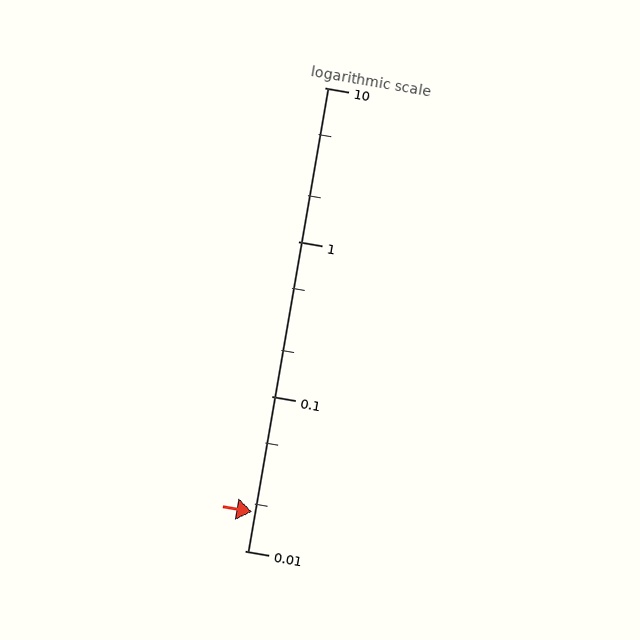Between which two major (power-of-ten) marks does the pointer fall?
The pointer is between 0.01 and 0.1.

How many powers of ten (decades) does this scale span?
The scale spans 3 decades, from 0.01 to 10.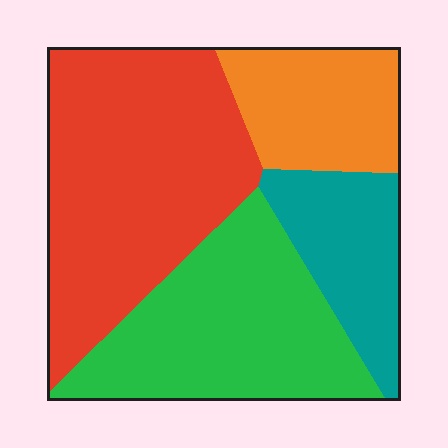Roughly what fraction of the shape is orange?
Orange covers around 15% of the shape.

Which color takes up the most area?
Red, at roughly 40%.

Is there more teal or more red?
Red.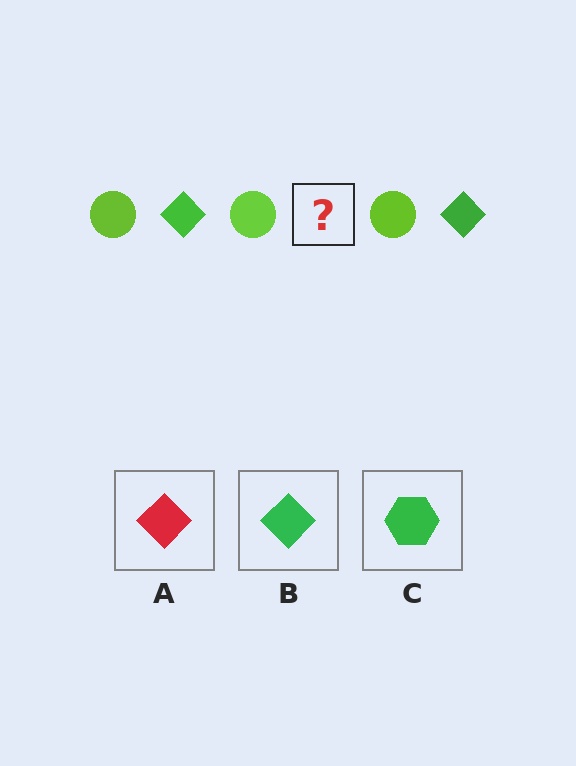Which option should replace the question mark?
Option B.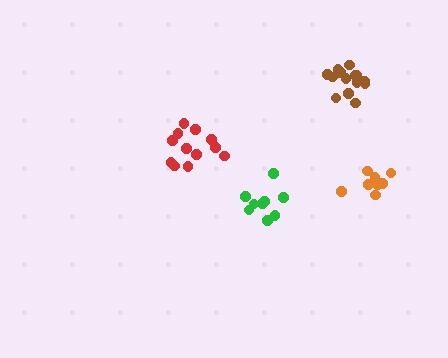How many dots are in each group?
Group 1: 8 dots, Group 2: 12 dots, Group 3: 9 dots, Group 4: 14 dots (43 total).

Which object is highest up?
The brown cluster is topmost.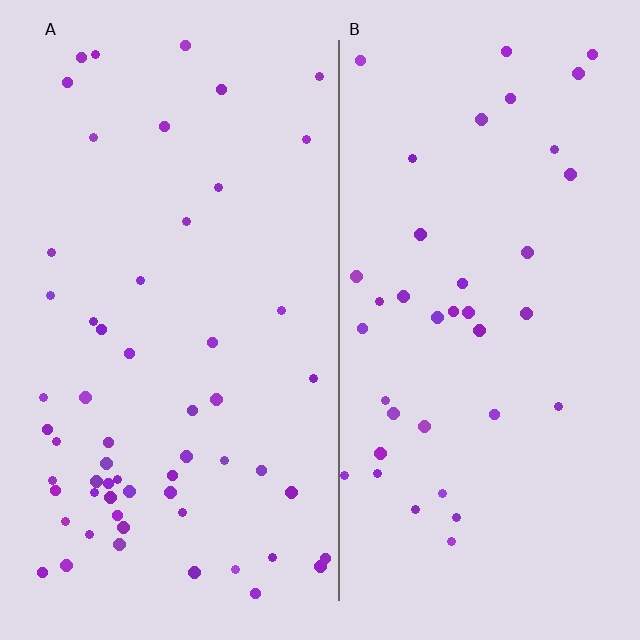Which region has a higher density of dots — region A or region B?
A (the left).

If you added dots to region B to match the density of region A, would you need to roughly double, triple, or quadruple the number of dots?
Approximately double.